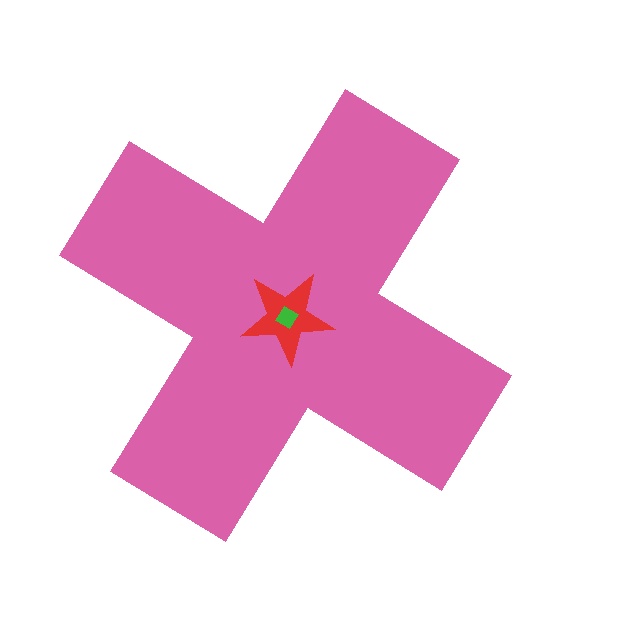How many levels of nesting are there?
3.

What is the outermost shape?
The pink cross.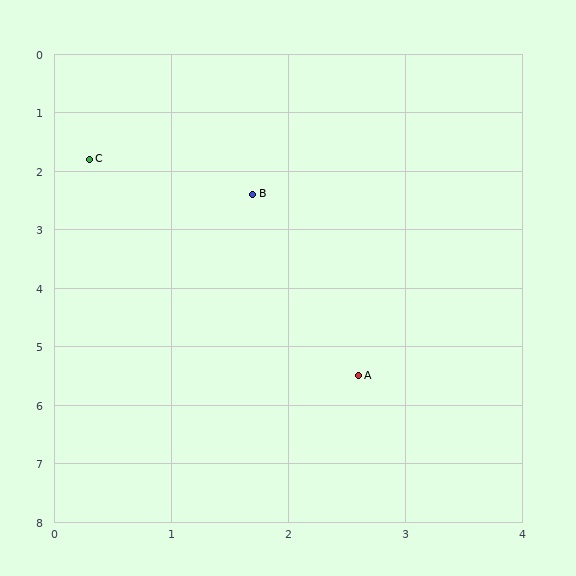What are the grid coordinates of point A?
Point A is at approximately (2.6, 5.5).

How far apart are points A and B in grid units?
Points A and B are about 3.2 grid units apart.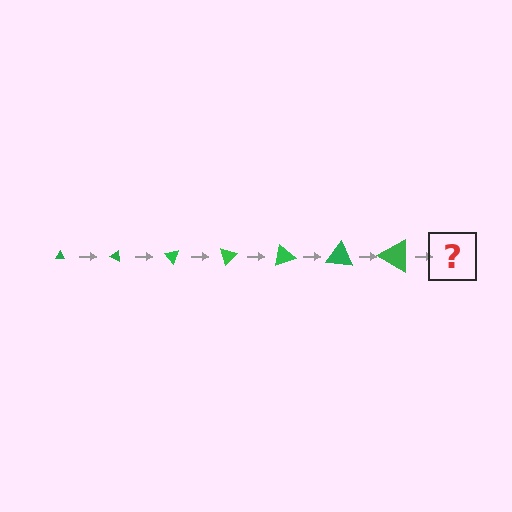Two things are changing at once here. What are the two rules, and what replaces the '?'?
The two rules are that the triangle grows larger each step and it rotates 25 degrees each step. The '?' should be a triangle, larger than the previous one and rotated 175 degrees from the start.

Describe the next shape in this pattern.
It should be a triangle, larger than the previous one and rotated 175 degrees from the start.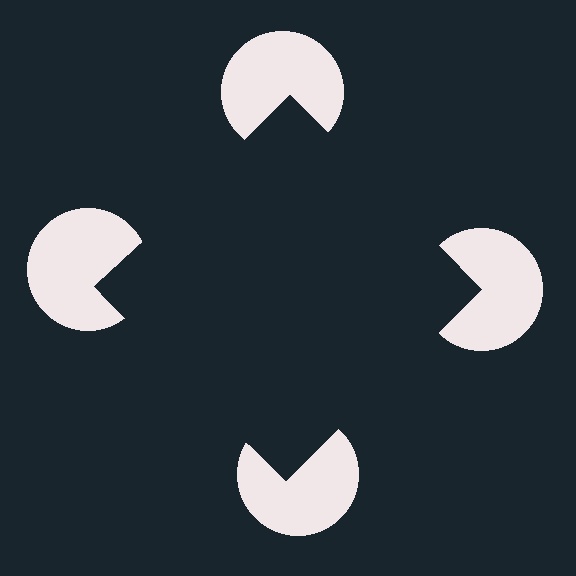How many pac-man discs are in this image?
There are 4 — one at each vertex of the illusory square.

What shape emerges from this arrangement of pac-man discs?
An illusory square — its edges are inferred from the aligned wedge cuts in the pac-man discs, not physically drawn.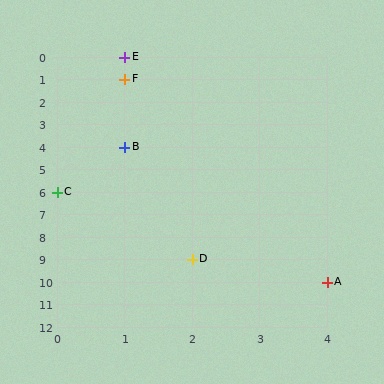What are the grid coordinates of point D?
Point D is at grid coordinates (2, 9).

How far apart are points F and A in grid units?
Points F and A are 3 columns and 9 rows apart (about 9.5 grid units diagonally).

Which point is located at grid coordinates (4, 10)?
Point A is at (4, 10).